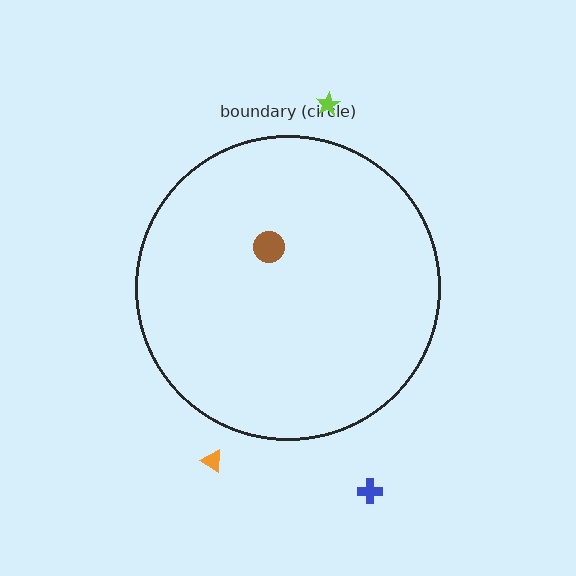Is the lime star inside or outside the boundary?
Outside.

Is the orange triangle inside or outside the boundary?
Outside.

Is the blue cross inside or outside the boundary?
Outside.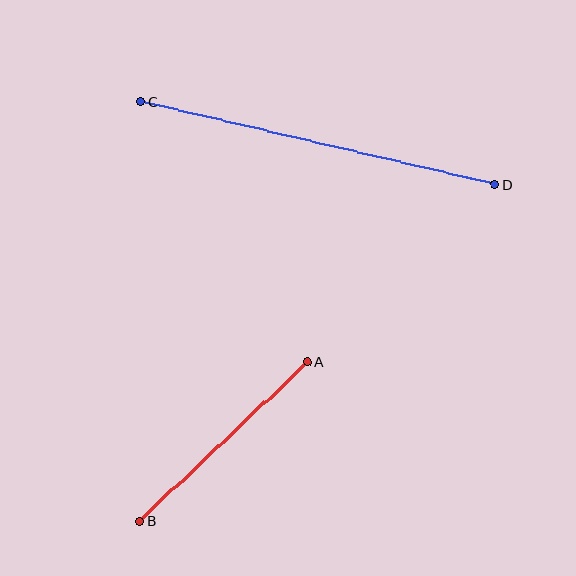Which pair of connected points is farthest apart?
Points C and D are farthest apart.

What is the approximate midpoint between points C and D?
The midpoint is at approximately (318, 143) pixels.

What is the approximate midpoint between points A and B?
The midpoint is at approximately (224, 442) pixels.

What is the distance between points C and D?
The distance is approximately 364 pixels.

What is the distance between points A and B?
The distance is approximately 231 pixels.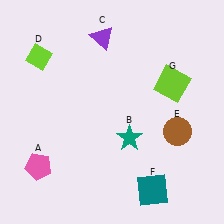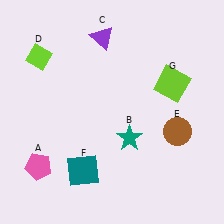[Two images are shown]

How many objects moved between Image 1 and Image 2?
1 object moved between the two images.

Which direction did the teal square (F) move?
The teal square (F) moved left.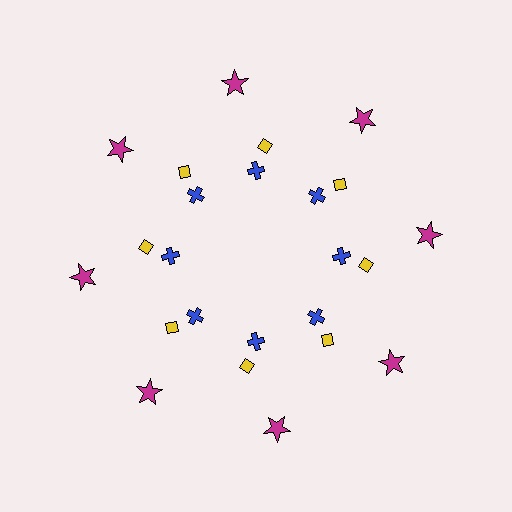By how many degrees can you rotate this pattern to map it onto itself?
The pattern maps onto itself every 45 degrees of rotation.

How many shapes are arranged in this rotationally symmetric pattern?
There are 24 shapes, arranged in 8 groups of 3.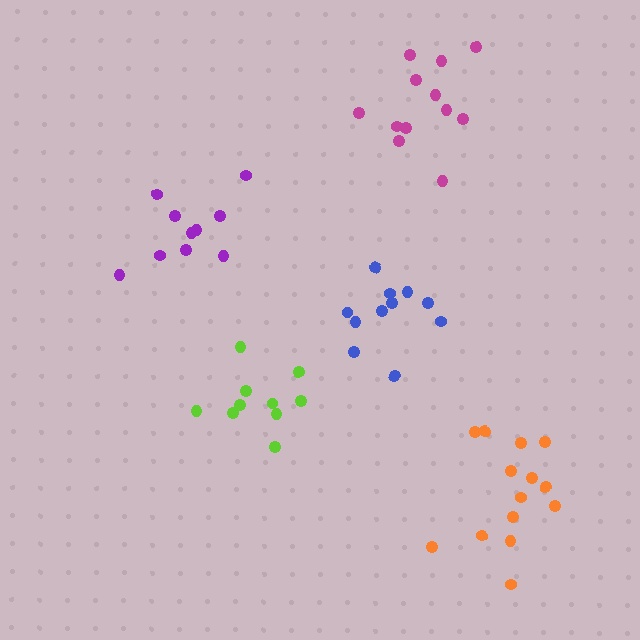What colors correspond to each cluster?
The clusters are colored: orange, purple, magenta, blue, lime.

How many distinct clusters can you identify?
There are 5 distinct clusters.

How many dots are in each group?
Group 1: 14 dots, Group 2: 10 dots, Group 3: 12 dots, Group 4: 11 dots, Group 5: 10 dots (57 total).